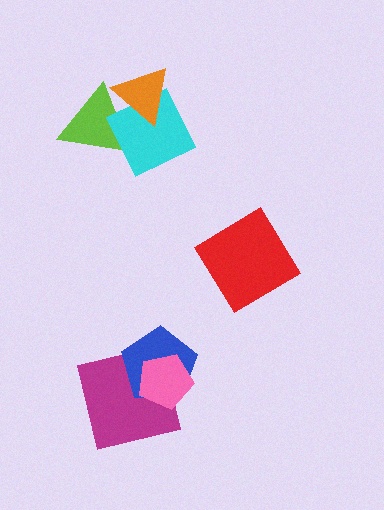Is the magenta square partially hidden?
Yes, it is partially covered by another shape.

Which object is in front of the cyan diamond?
The orange triangle is in front of the cyan diamond.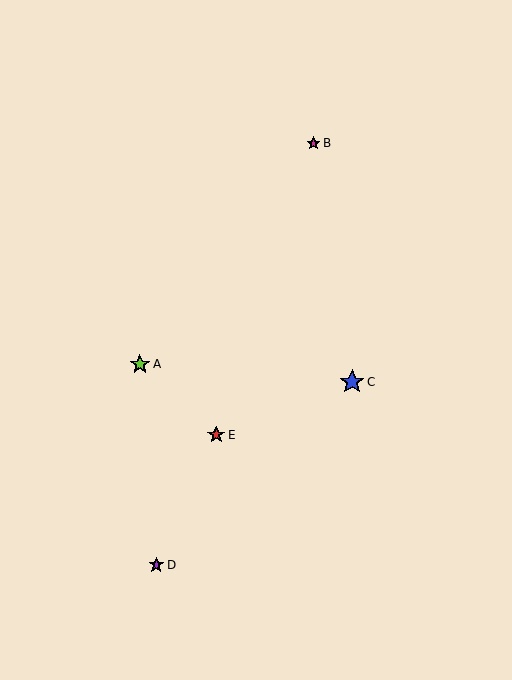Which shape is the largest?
The blue star (labeled C) is the largest.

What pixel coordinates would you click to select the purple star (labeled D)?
Click at (156, 565) to select the purple star D.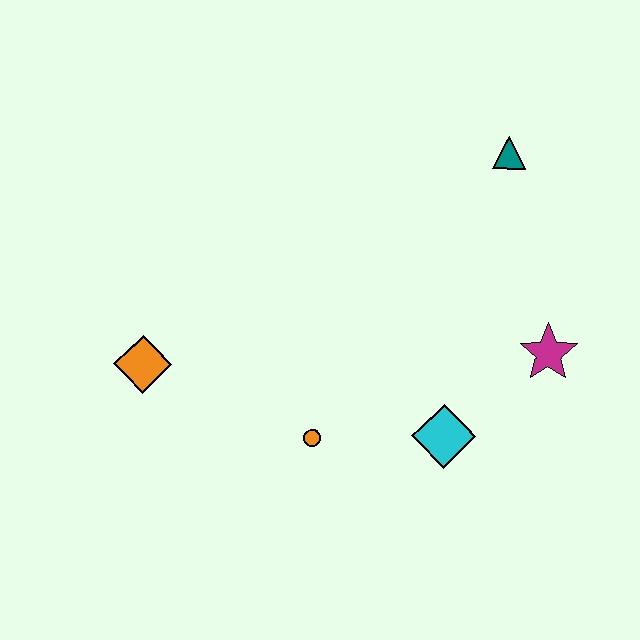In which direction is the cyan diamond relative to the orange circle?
The cyan diamond is to the right of the orange circle.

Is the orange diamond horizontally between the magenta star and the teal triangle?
No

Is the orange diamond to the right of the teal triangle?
No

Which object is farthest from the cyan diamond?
The orange diamond is farthest from the cyan diamond.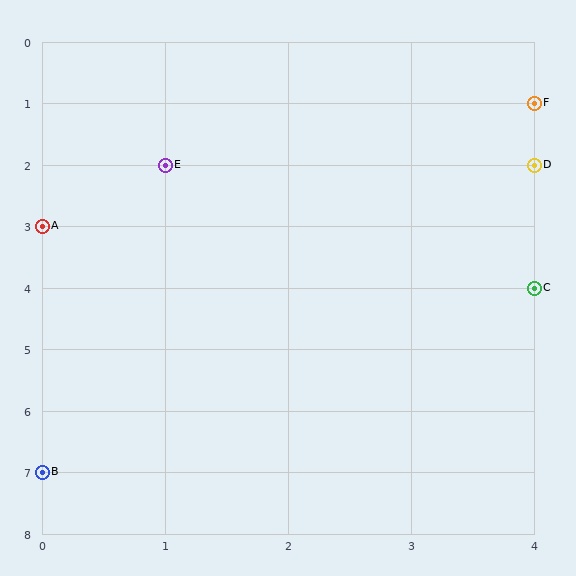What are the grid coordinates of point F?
Point F is at grid coordinates (4, 1).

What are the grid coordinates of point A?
Point A is at grid coordinates (0, 3).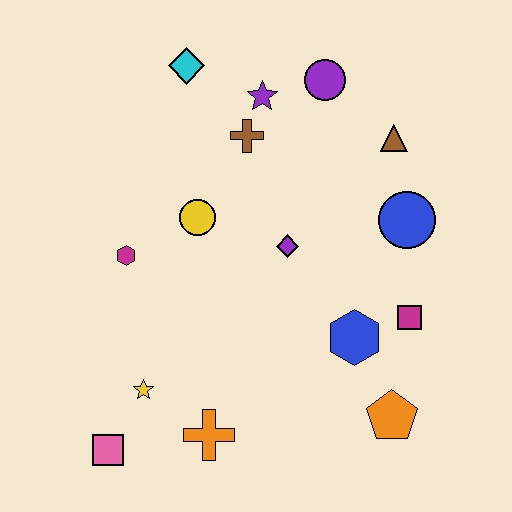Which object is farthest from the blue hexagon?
The cyan diamond is farthest from the blue hexagon.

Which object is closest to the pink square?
The yellow star is closest to the pink square.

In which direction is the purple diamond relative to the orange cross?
The purple diamond is above the orange cross.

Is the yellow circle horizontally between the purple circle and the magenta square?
No